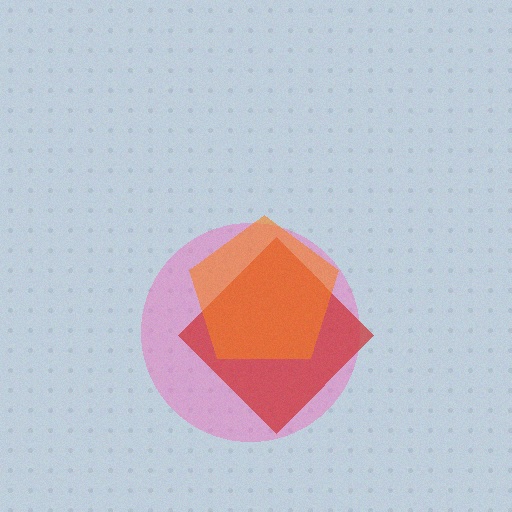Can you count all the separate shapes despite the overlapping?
Yes, there are 3 separate shapes.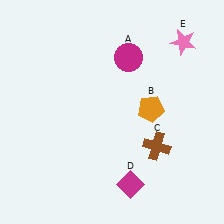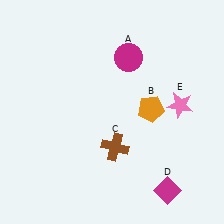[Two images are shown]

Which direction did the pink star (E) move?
The pink star (E) moved down.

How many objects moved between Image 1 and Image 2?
3 objects moved between the two images.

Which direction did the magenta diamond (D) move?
The magenta diamond (D) moved right.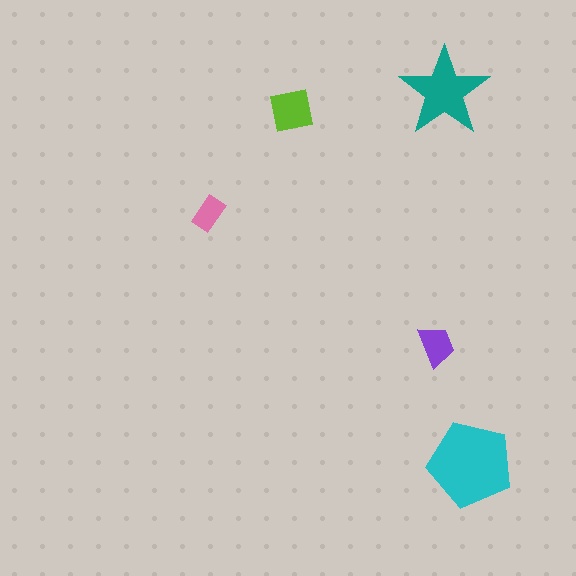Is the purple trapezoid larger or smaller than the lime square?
Smaller.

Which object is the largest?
The cyan pentagon.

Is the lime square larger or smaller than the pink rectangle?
Larger.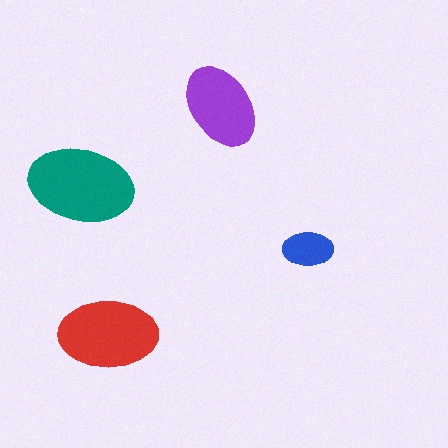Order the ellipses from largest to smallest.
the teal one, the red one, the purple one, the blue one.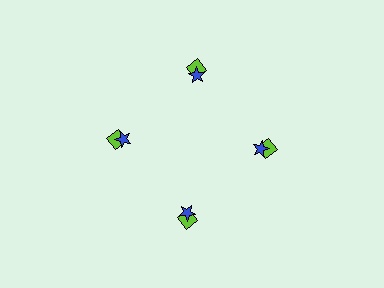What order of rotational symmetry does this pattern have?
This pattern has 4-fold rotational symmetry.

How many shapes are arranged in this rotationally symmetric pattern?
There are 8 shapes, arranged in 4 groups of 2.